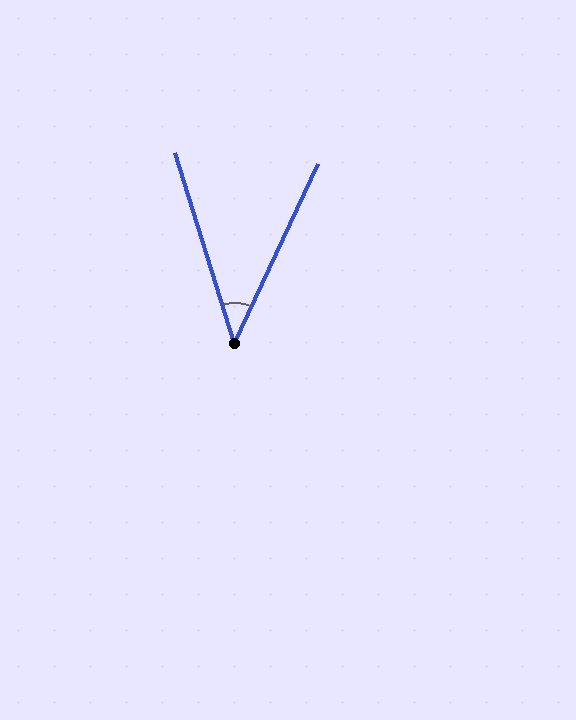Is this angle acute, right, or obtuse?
It is acute.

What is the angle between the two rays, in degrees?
Approximately 42 degrees.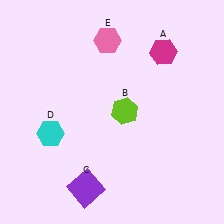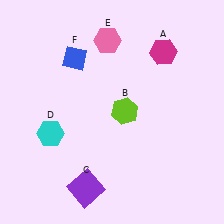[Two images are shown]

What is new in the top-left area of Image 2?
A blue diamond (F) was added in the top-left area of Image 2.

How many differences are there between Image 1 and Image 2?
There is 1 difference between the two images.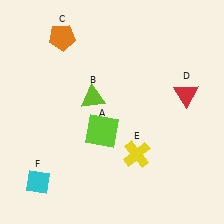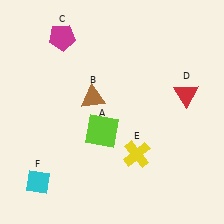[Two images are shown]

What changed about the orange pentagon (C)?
In Image 1, C is orange. In Image 2, it changed to magenta.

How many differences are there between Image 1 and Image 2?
There are 2 differences between the two images.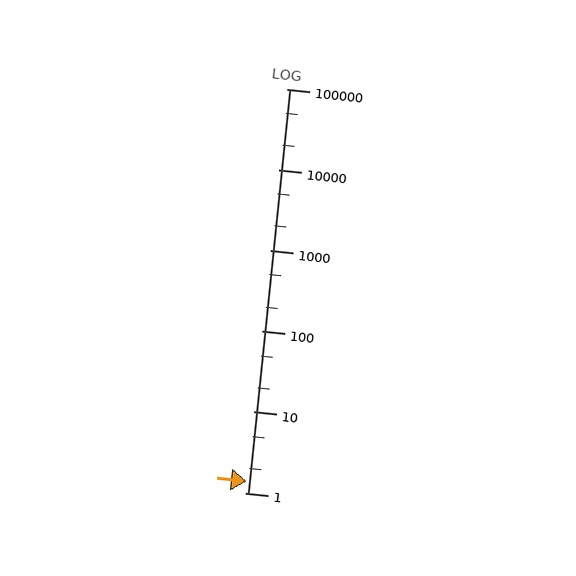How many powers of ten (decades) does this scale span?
The scale spans 5 decades, from 1 to 100000.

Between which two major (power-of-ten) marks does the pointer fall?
The pointer is between 1 and 10.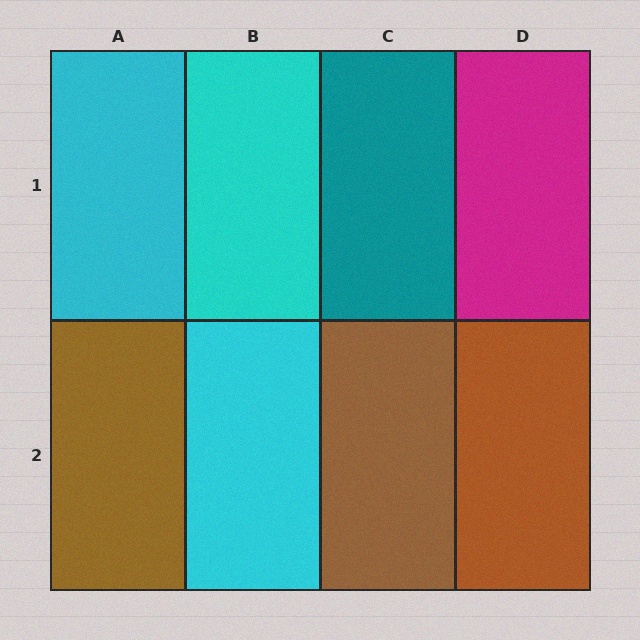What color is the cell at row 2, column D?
Brown.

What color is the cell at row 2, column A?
Brown.